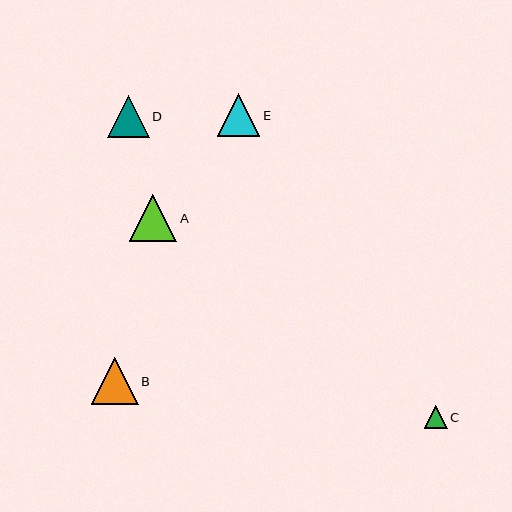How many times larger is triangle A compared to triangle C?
Triangle A is approximately 2.1 times the size of triangle C.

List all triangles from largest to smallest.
From largest to smallest: A, B, E, D, C.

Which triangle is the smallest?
Triangle C is the smallest with a size of approximately 23 pixels.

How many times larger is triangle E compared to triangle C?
Triangle E is approximately 1.8 times the size of triangle C.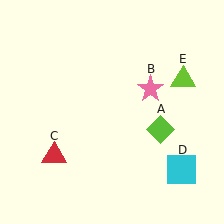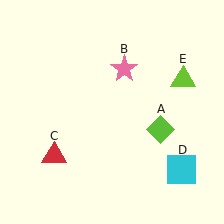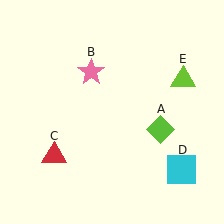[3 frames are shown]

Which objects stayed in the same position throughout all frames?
Lime diamond (object A) and red triangle (object C) and cyan square (object D) and lime triangle (object E) remained stationary.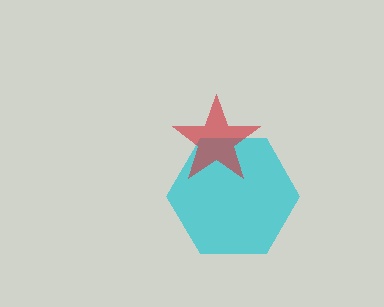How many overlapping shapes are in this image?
There are 2 overlapping shapes in the image.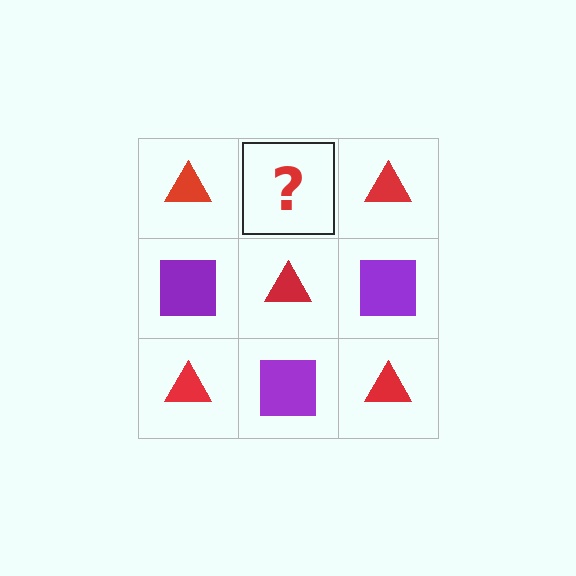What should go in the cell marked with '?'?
The missing cell should contain a purple square.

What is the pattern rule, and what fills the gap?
The rule is that it alternates red triangle and purple square in a checkerboard pattern. The gap should be filled with a purple square.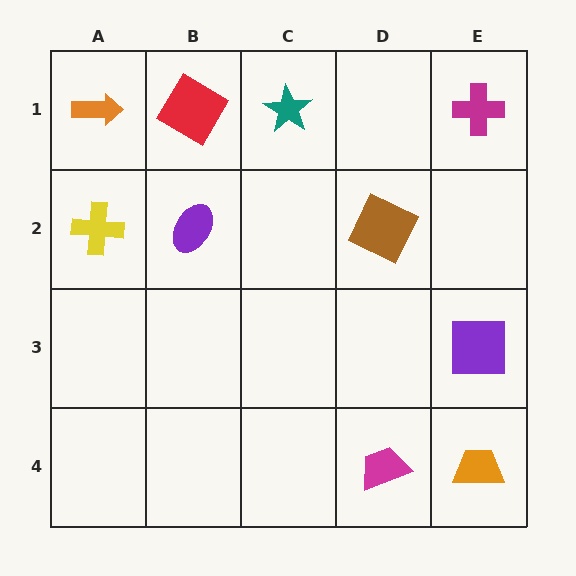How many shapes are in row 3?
1 shape.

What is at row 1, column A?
An orange arrow.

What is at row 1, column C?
A teal star.